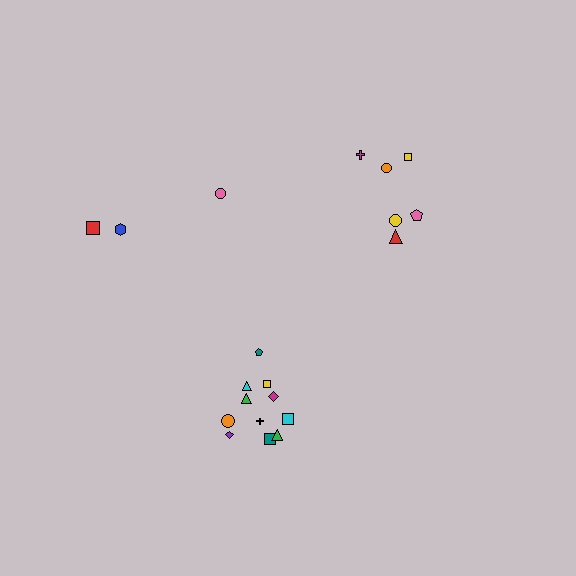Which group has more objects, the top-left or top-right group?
The top-right group.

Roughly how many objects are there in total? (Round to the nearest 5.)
Roughly 20 objects in total.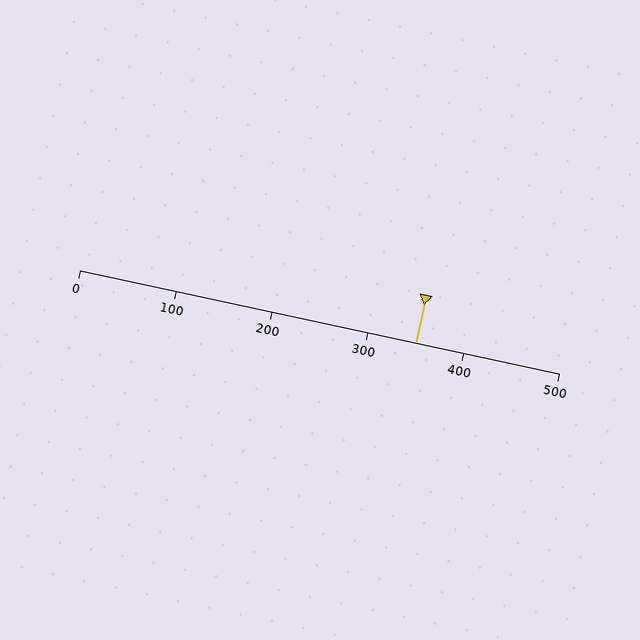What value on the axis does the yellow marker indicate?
The marker indicates approximately 350.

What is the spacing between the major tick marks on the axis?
The major ticks are spaced 100 apart.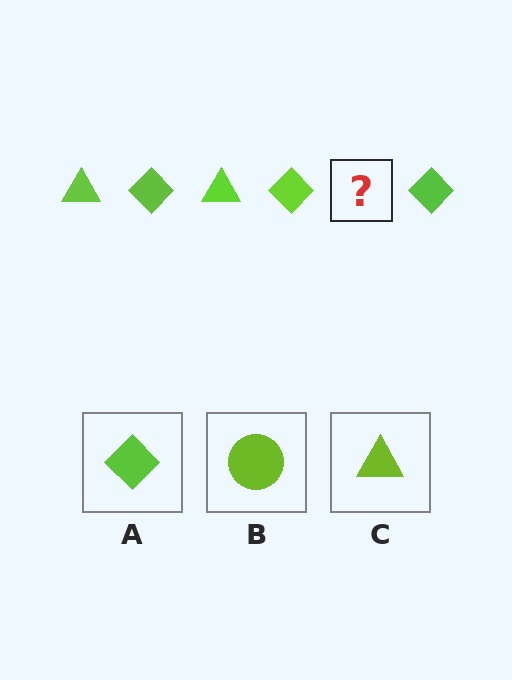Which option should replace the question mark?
Option C.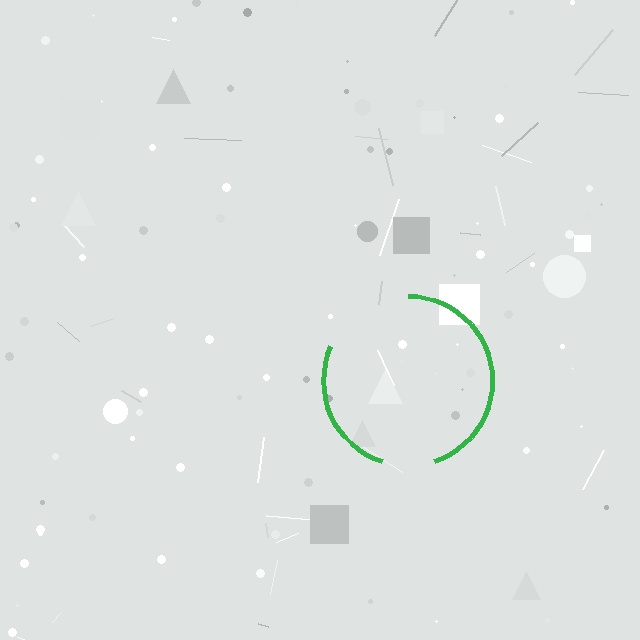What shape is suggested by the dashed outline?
The dashed outline suggests a circle.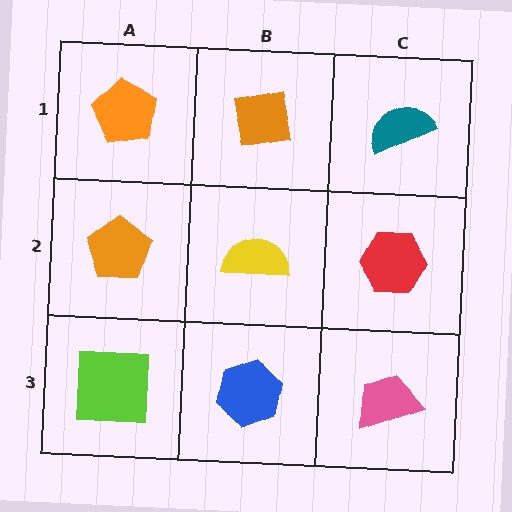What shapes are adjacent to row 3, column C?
A red hexagon (row 2, column C), a blue hexagon (row 3, column B).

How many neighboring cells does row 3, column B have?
3.